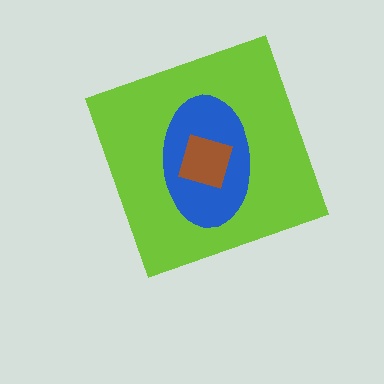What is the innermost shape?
The brown square.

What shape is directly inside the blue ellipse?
The brown square.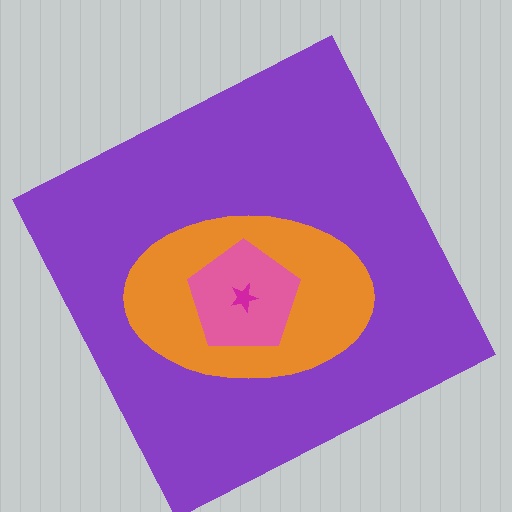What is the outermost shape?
The purple square.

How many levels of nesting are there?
4.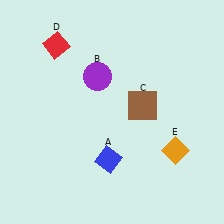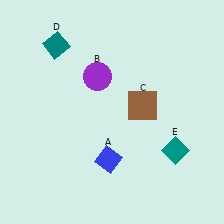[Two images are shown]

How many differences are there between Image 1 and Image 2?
There are 2 differences between the two images.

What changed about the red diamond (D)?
In Image 1, D is red. In Image 2, it changed to teal.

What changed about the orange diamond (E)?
In Image 1, E is orange. In Image 2, it changed to teal.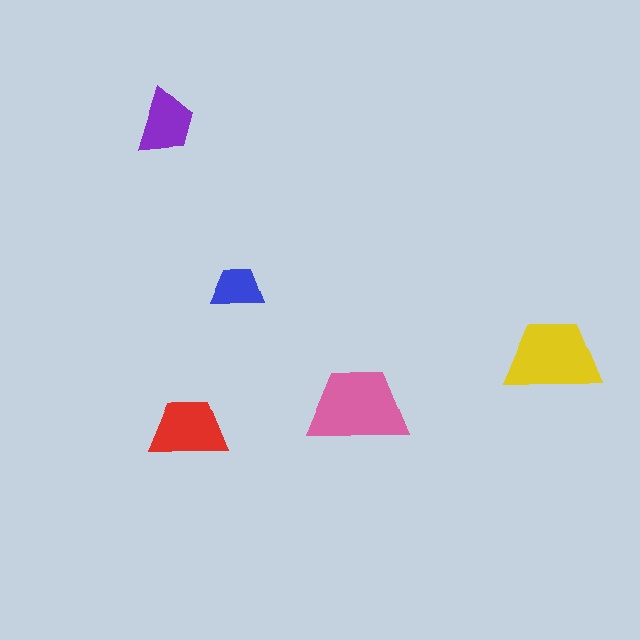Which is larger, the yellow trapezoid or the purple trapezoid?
The yellow one.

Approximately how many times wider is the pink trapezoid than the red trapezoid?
About 1.5 times wider.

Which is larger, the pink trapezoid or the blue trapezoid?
The pink one.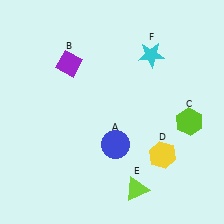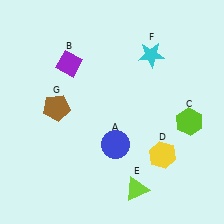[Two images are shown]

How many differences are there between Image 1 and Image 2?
There is 1 difference between the two images.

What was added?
A brown pentagon (G) was added in Image 2.